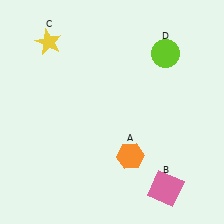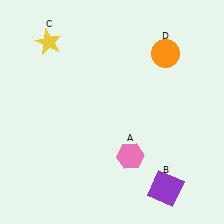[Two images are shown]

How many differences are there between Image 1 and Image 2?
There are 3 differences between the two images.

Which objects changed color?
A changed from orange to pink. B changed from pink to purple. D changed from lime to orange.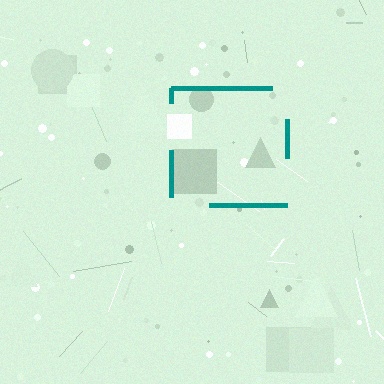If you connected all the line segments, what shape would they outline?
They would outline a square.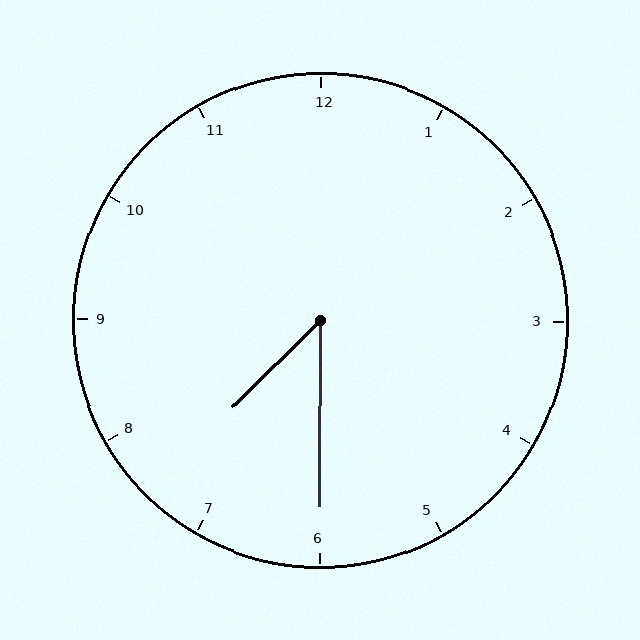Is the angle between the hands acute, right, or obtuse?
It is acute.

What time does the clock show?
7:30.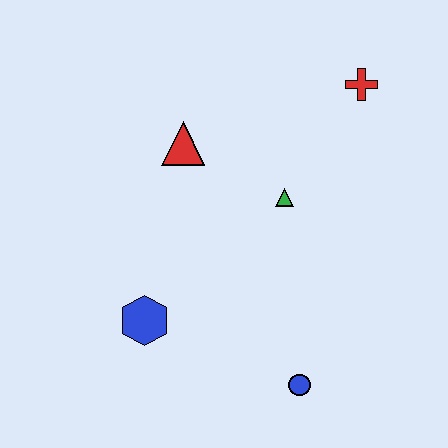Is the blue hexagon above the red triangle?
No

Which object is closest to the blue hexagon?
The blue circle is closest to the blue hexagon.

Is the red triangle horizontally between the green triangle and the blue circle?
No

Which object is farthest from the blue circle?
The red cross is farthest from the blue circle.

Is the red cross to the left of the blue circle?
No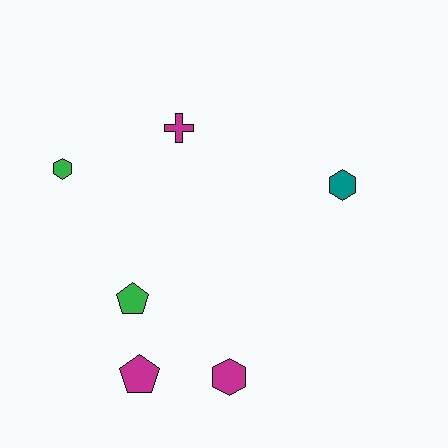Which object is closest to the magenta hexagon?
The magenta pentagon is closest to the magenta hexagon.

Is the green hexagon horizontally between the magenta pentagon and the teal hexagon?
No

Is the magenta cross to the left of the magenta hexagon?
Yes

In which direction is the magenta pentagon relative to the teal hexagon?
The magenta pentagon is to the left of the teal hexagon.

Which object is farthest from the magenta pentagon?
The teal hexagon is farthest from the magenta pentagon.